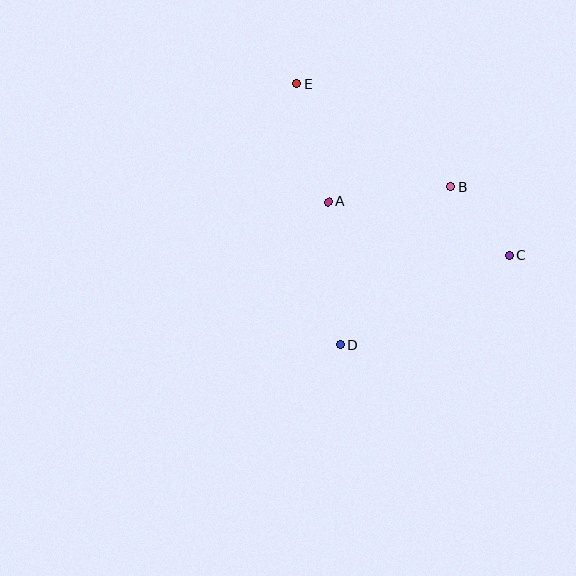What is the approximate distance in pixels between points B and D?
The distance between B and D is approximately 193 pixels.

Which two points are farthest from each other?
Points C and E are farthest from each other.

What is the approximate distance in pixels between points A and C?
The distance between A and C is approximately 188 pixels.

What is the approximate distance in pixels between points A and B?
The distance between A and B is approximately 123 pixels.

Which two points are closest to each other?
Points B and C are closest to each other.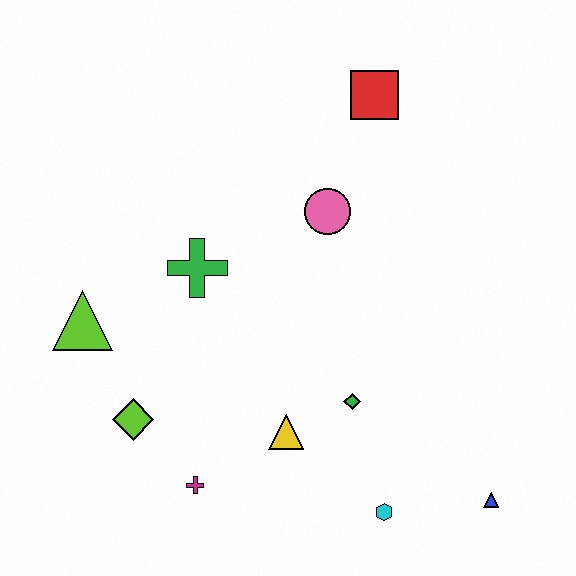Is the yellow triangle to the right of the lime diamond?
Yes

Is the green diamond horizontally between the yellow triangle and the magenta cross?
No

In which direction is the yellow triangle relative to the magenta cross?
The yellow triangle is to the right of the magenta cross.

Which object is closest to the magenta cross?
The lime diamond is closest to the magenta cross.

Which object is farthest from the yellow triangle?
The red square is farthest from the yellow triangle.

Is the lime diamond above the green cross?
No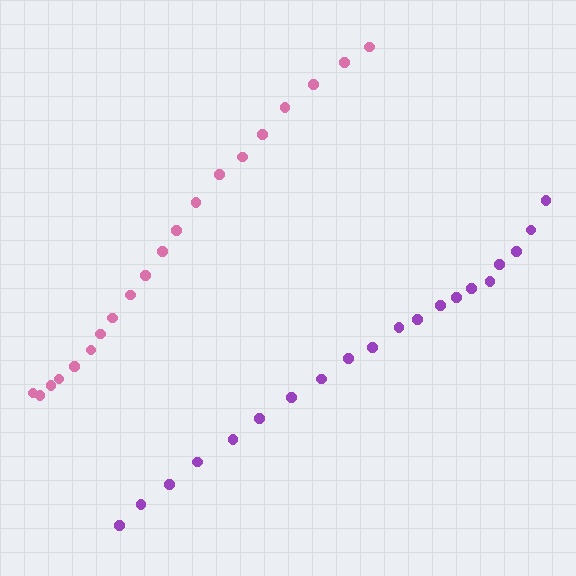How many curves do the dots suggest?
There are 2 distinct paths.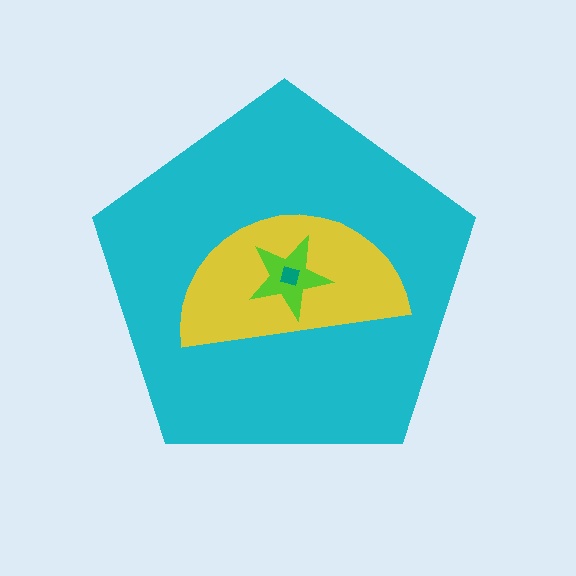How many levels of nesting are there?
4.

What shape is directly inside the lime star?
The teal square.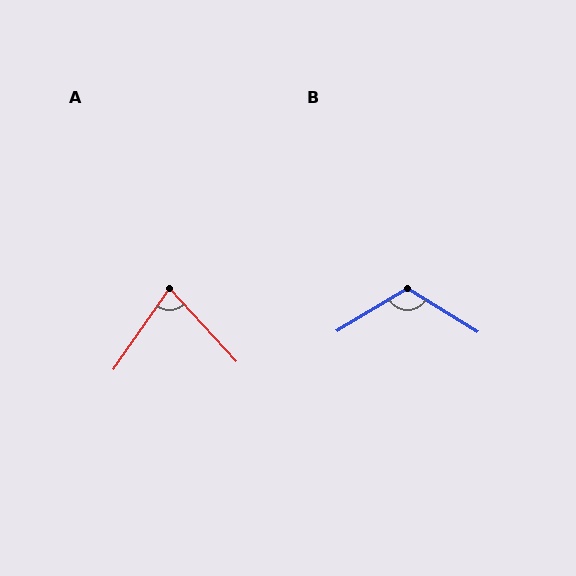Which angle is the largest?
B, at approximately 117 degrees.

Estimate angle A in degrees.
Approximately 77 degrees.